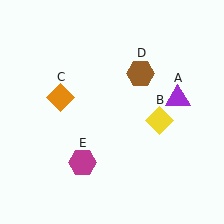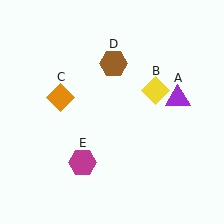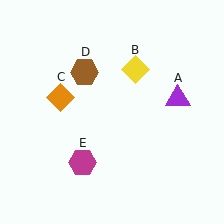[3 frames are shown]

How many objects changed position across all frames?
2 objects changed position: yellow diamond (object B), brown hexagon (object D).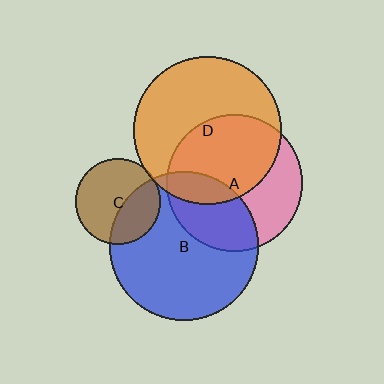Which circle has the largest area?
Circle B (blue).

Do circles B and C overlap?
Yes.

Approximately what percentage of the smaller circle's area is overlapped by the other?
Approximately 35%.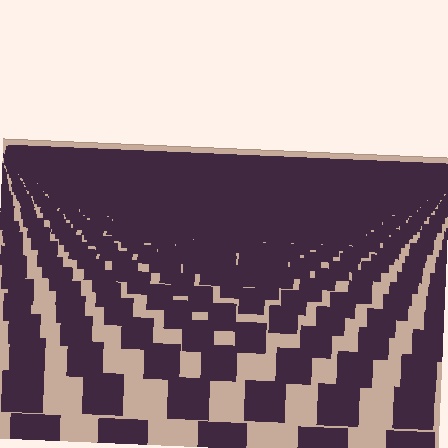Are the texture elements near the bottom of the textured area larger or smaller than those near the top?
Larger. Near the bottom, elements are closer to the viewer and appear at a bigger on-screen size.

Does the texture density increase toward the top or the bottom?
Density increases toward the top.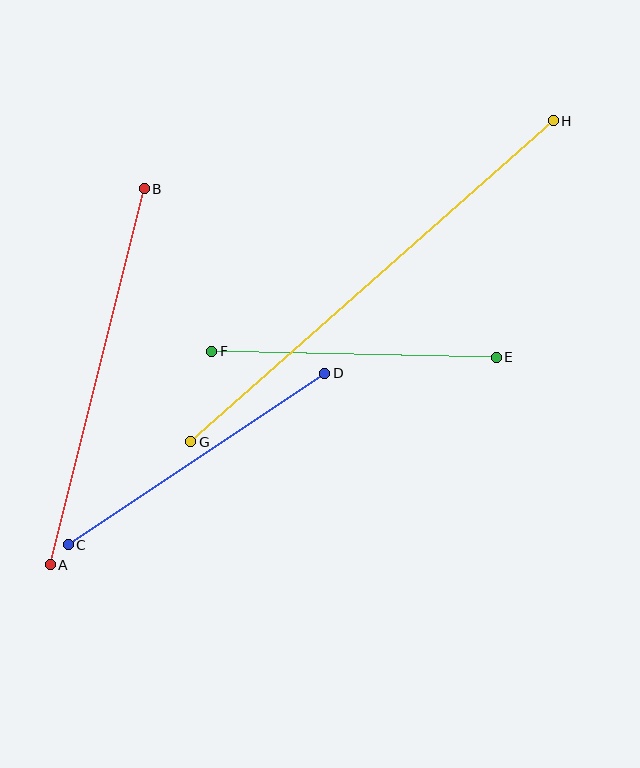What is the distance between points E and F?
The distance is approximately 284 pixels.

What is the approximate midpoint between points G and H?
The midpoint is at approximately (372, 281) pixels.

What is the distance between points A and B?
The distance is approximately 388 pixels.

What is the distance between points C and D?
The distance is approximately 308 pixels.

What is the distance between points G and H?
The distance is approximately 484 pixels.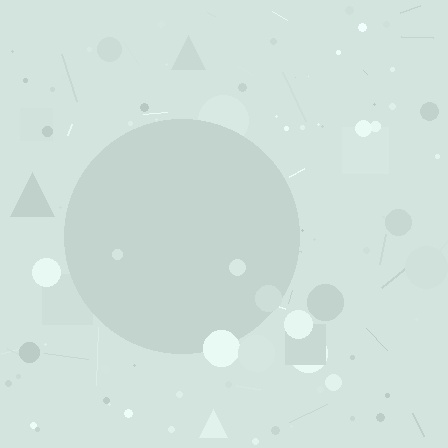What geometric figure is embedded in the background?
A circle is embedded in the background.